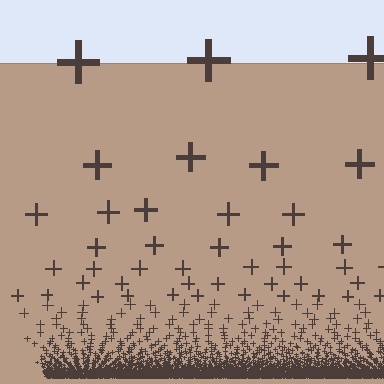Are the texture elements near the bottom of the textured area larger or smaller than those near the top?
Smaller. The gradient is inverted — elements near the bottom are smaller and denser.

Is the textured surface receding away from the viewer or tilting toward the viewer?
The surface appears to tilt toward the viewer. Texture elements get larger and sparser toward the top.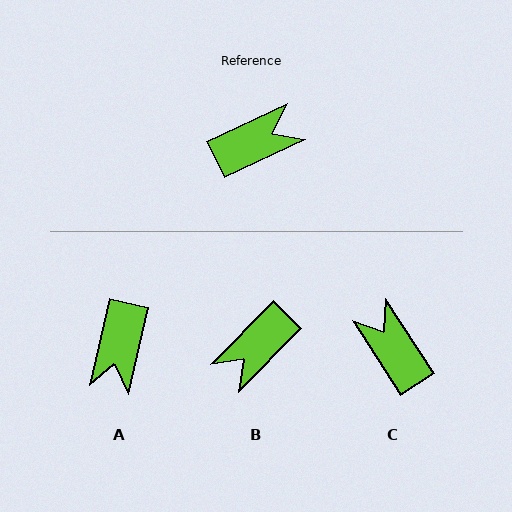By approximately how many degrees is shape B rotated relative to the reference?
Approximately 160 degrees clockwise.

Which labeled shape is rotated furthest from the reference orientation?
B, about 160 degrees away.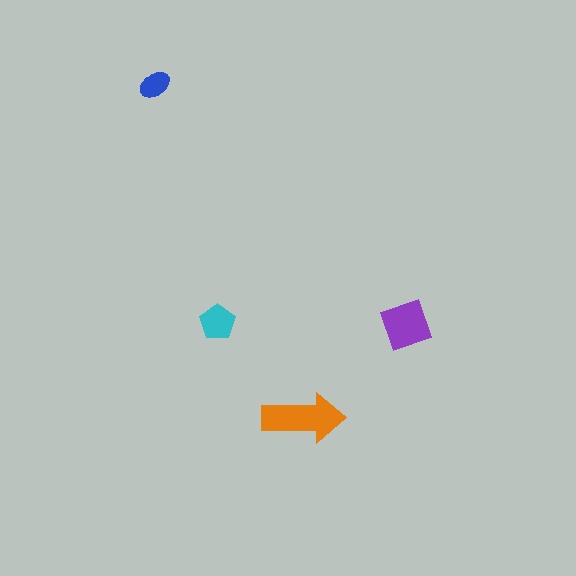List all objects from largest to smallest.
The orange arrow, the purple diamond, the cyan pentagon, the blue ellipse.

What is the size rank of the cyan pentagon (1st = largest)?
3rd.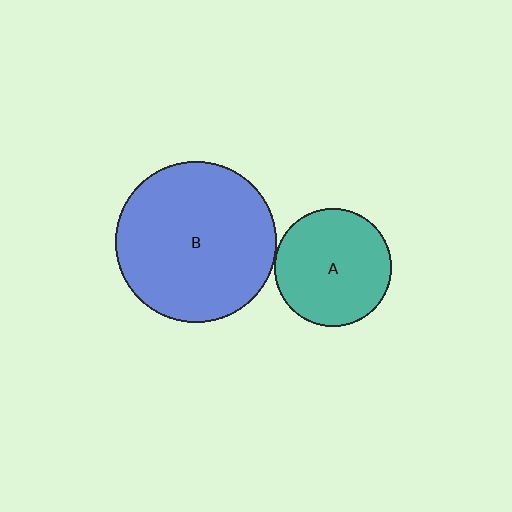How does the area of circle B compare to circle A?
Approximately 1.9 times.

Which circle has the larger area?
Circle B (blue).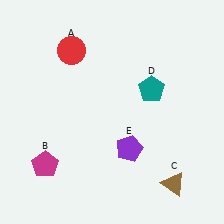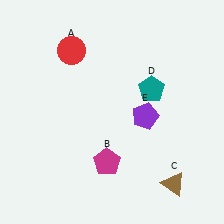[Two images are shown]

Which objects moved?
The objects that moved are: the magenta pentagon (B), the purple pentagon (E).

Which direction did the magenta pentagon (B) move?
The magenta pentagon (B) moved right.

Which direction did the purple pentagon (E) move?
The purple pentagon (E) moved up.